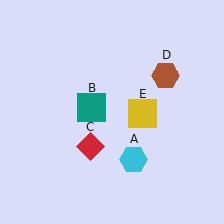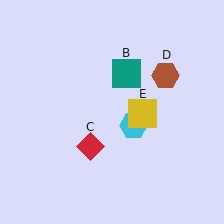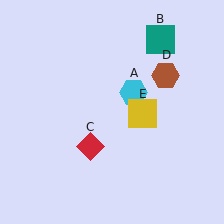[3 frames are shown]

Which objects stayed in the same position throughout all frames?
Red diamond (object C) and brown hexagon (object D) and yellow square (object E) remained stationary.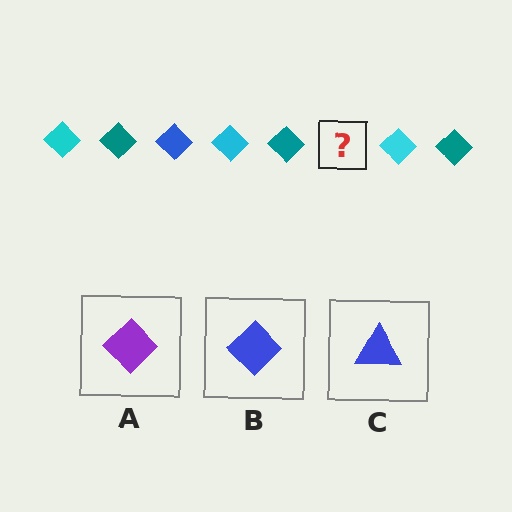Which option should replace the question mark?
Option B.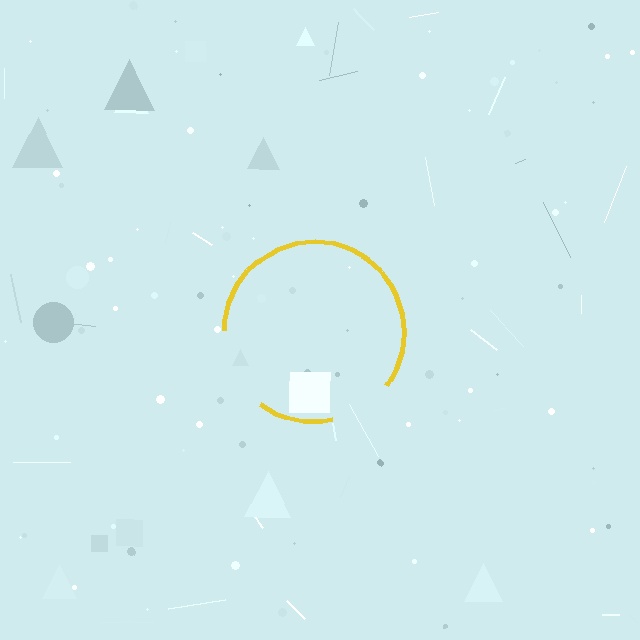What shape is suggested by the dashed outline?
The dashed outline suggests a circle.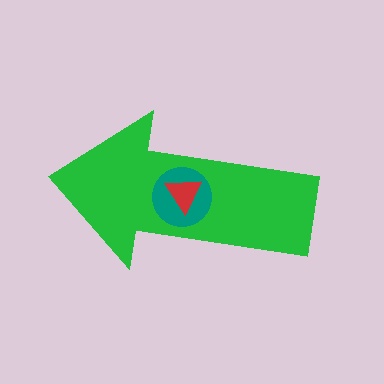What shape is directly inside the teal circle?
The red triangle.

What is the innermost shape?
The red triangle.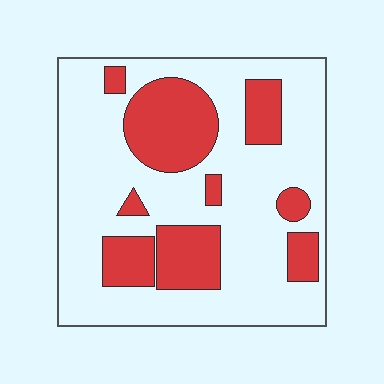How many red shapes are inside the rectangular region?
9.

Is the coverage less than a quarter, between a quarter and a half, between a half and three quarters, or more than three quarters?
Between a quarter and a half.